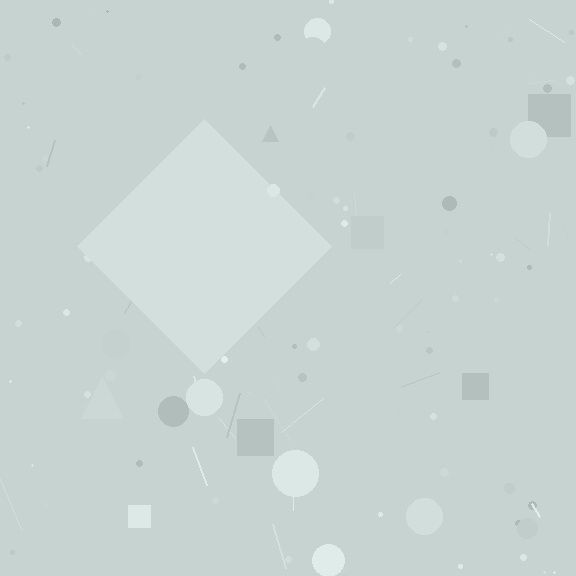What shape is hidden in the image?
A diamond is hidden in the image.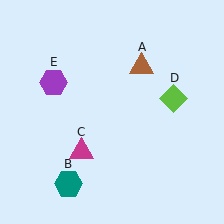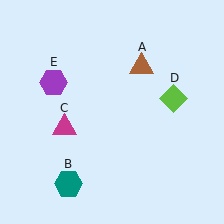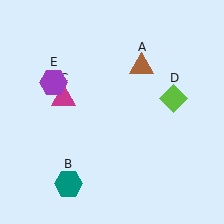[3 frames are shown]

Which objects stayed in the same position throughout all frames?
Brown triangle (object A) and teal hexagon (object B) and lime diamond (object D) and purple hexagon (object E) remained stationary.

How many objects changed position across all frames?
1 object changed position: magenta triangle (object C).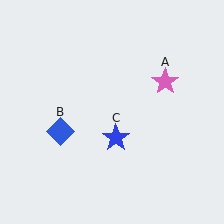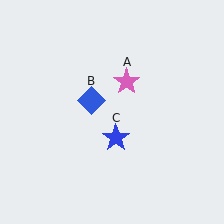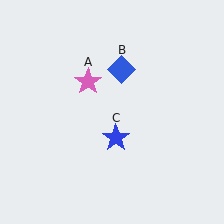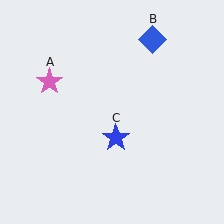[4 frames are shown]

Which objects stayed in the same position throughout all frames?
Blue star (object C) remained stationary.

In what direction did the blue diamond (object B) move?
The blue diamond (object B) moved up and to the right.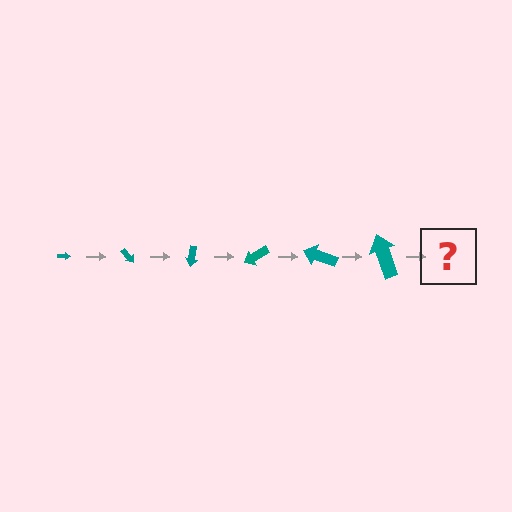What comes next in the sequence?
The next element should be an arrow, larger than the previous one and rotated 300 degrees from the start.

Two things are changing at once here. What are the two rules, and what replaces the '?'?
The two rules are that the arrow grows larger each step and it rotates 50 degrees each step. The '?' should be an arrow, larger than the previous one and rotated 300 degrees from the start.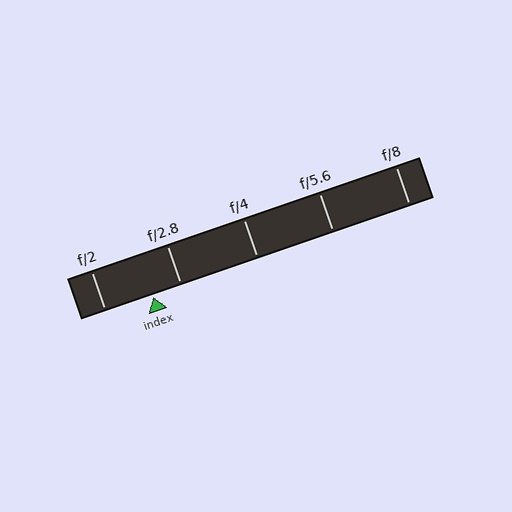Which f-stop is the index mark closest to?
The index mark is closest to f/2.8.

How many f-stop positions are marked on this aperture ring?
There are 5 f-stop positions marked.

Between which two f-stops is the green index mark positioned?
The index mark is between f/2 and f/2.8.